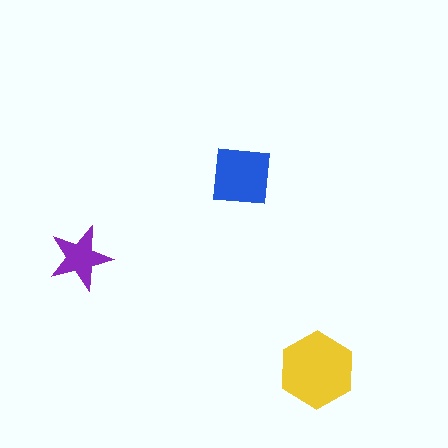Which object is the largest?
The yellow hexagon.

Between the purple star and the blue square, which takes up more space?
The blue square.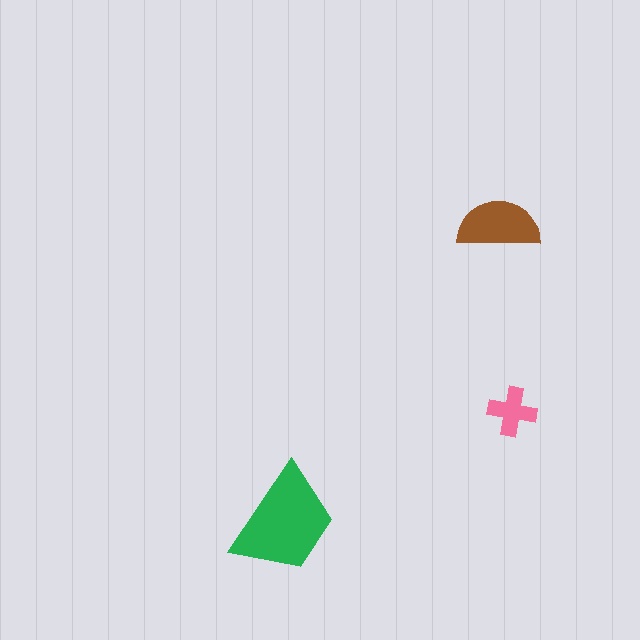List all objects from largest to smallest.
The green trapezoid, the brown semicircle, the pink cross.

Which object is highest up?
The brown semicircle is topmost.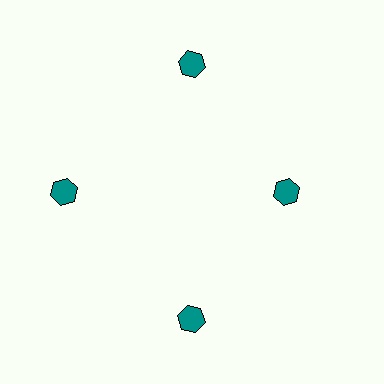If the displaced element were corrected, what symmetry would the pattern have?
It would have 4-fold rotational symmetry — the pattern would map onto itself every 90 degrees.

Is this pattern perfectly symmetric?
No. The 4 teal hexagons are arranged in a ring, but one element near the 3 o'clock position is pulled inward toward the center, breaking the 4-fold rotational symmetry.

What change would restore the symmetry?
The symmetry would be restored by moving it outward, back onto the ring so that all 4 hexagons sit at equal angles and equal distance from the center.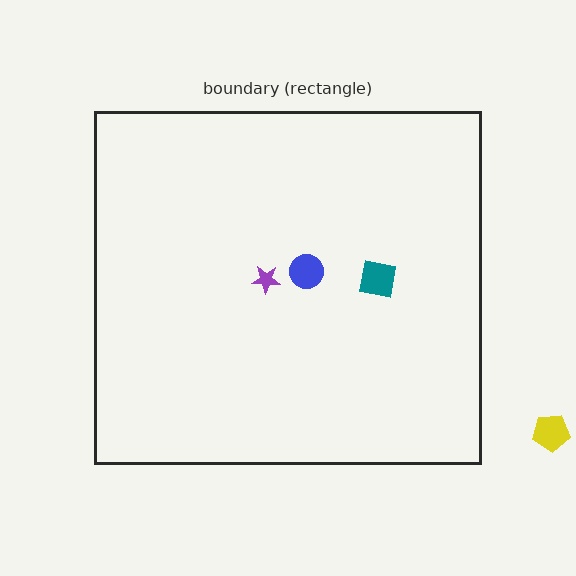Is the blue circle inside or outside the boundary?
Inside.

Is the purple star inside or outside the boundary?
Inside.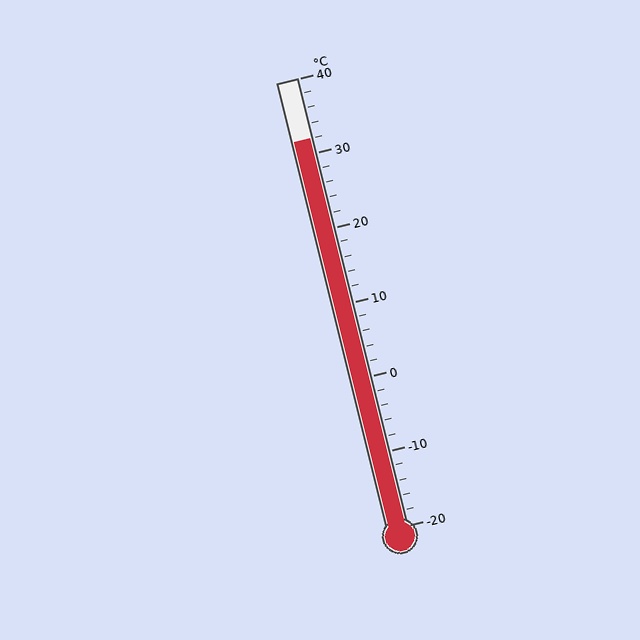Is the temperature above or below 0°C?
The temperature is above 0°C.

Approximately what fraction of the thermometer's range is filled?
The thermometer is filled to approximately 85% of its range.